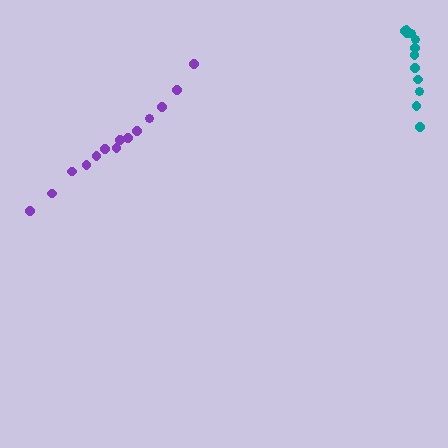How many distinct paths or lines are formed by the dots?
There are 2 distinct paths.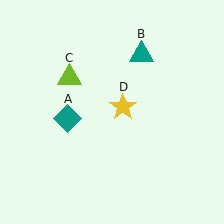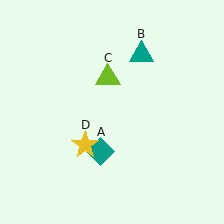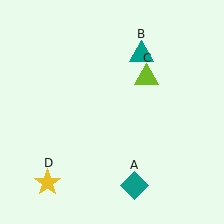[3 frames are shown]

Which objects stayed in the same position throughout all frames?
Teal triangle (object B) remained stationary.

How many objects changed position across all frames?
3 objects changed position: teal diamond (object A), lime triangle (object C), yellow star (object D).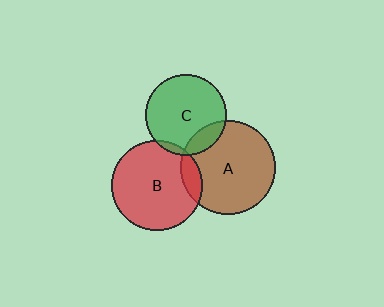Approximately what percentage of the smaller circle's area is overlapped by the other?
Approximately 10%.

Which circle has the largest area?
Circle A (brown).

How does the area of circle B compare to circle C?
Approximately 1.3 times.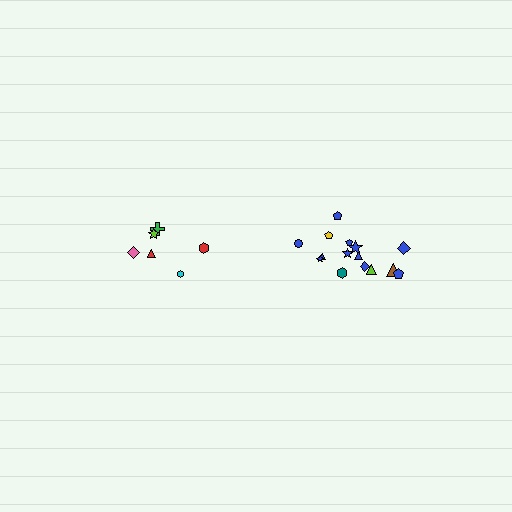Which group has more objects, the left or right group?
The right group.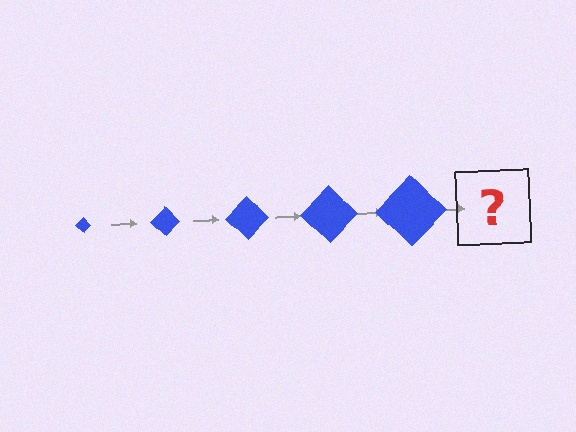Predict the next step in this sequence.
The next step is a blue diamond, larger than the previous one.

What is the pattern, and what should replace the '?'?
The pattern is that the diamond gets progressively larger each step. The '?' should be a blue diamond, larger than the previous one.